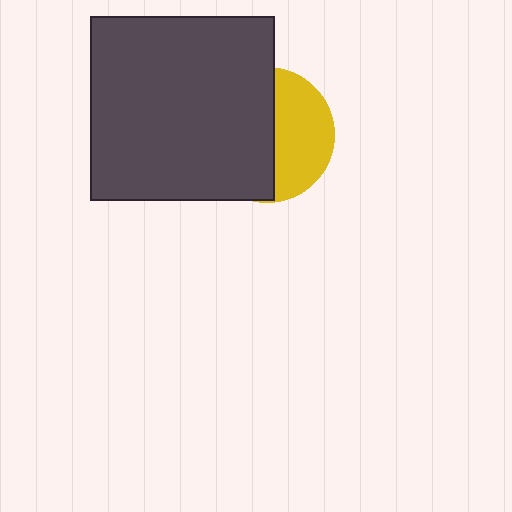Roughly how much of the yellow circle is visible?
A small part of it is visible (roughly 42%).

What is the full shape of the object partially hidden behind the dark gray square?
The partially hidden object is a yellow circle.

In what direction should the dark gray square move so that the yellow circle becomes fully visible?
The dark gray square should move left. That is the shortest direction to clear the overlap and leave the yellow circle fully visible.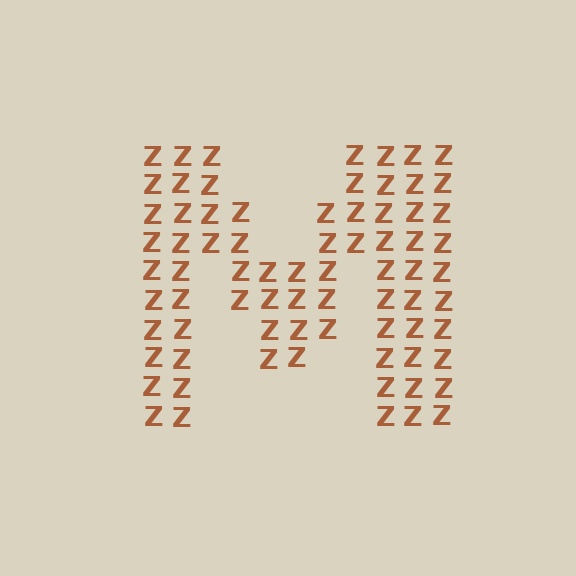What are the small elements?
The small elements are letter Z's.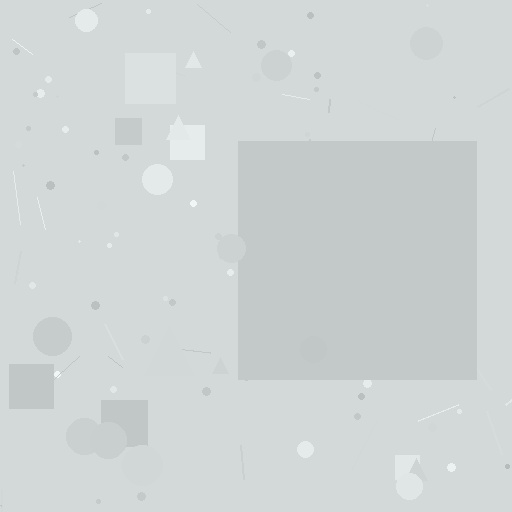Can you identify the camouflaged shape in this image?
The camouflaged shape is a square.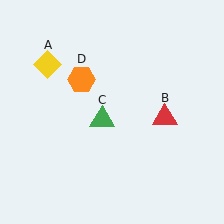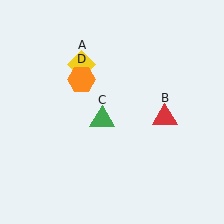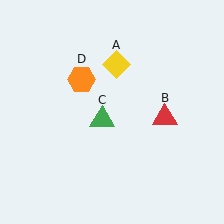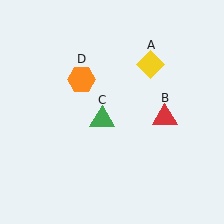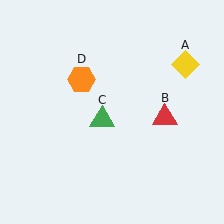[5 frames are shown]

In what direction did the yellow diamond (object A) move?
The yellow diamond (object A) moved right.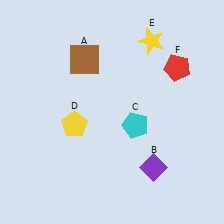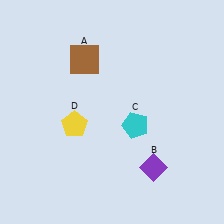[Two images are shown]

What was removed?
The red pentagon (F), the yellow star (E) were removed in Image 2.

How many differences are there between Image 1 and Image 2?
There are 2 differences between the two images.